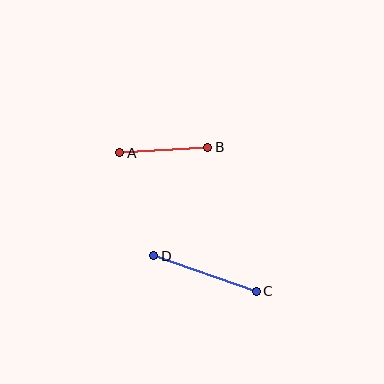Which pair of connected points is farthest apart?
Points C and D are farthest apart.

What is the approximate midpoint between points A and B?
The midpoint is at approximately (164, 150) pixels.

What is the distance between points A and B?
The distance is approximately 88 pixels.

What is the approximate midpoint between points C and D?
The midpoint is at approximately (205, 273) pixels.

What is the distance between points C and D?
The distance is approximately 108 pixels.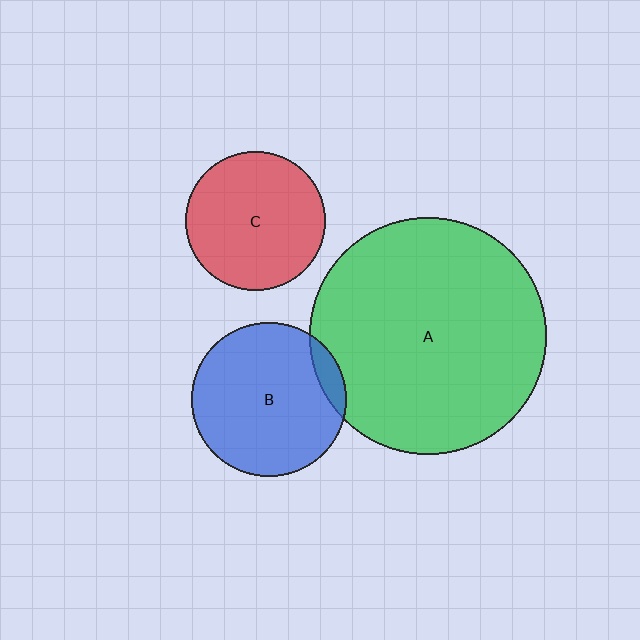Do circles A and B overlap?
Yes.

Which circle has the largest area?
Circle A (green).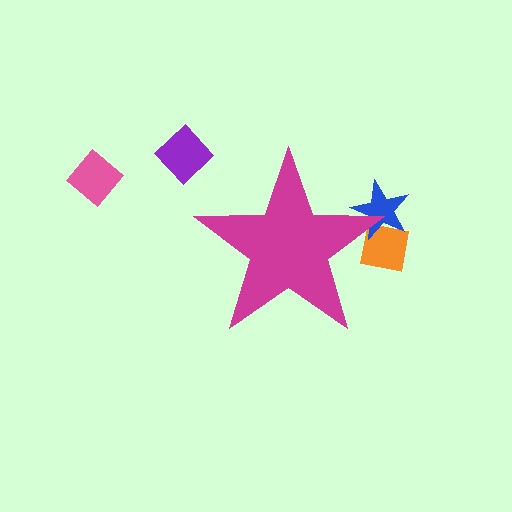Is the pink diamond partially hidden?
No, the pink diamond is fully visible.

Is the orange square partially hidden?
Yes, the orange square is partially hidden behind the magenta star.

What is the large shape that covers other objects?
A magenta star.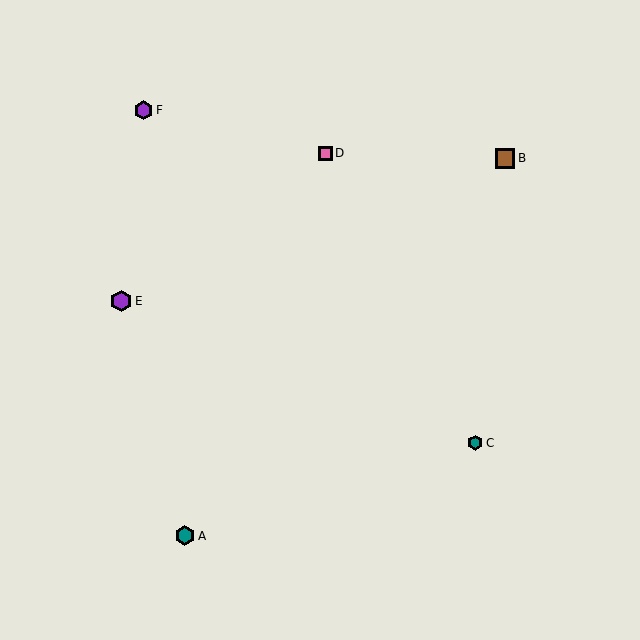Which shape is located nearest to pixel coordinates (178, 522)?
The teal hexagon (labeled A) at (185, 536) is nearest to that location.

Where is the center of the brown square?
The center of the brown square is at (505, 158).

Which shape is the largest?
The purple hexagon (labeled E) is the largest.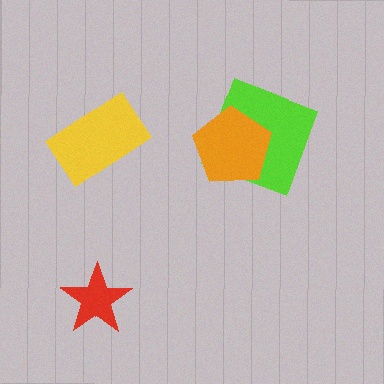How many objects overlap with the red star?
0 objects overlap with the red star.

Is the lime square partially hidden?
Yes, it is partially covered by another shape.